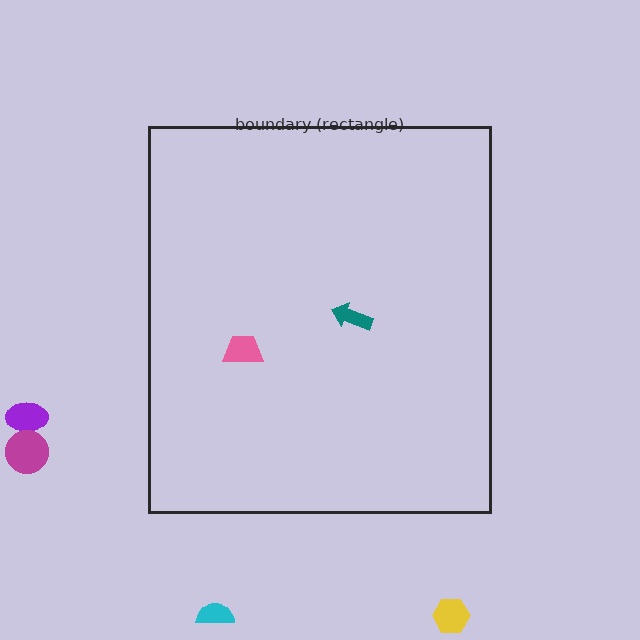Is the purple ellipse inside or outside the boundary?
Outside.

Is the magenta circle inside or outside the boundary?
Outside.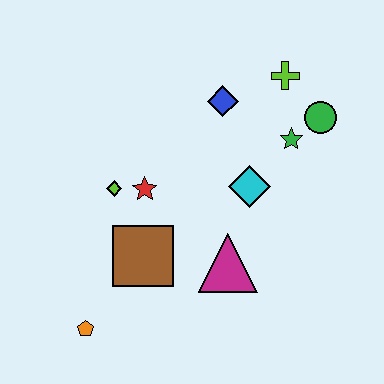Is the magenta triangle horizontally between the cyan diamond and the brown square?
Yes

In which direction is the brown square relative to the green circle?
The brown square is to the left of the green circle.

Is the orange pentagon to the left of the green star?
Yes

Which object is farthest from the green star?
The orange pentagon is farthest from the green star.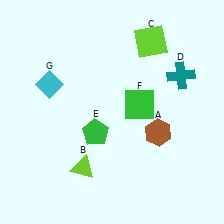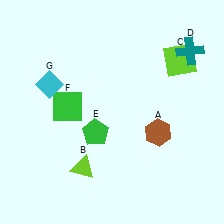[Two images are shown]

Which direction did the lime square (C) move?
The lime square (C) moved right.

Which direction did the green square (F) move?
The green square (F) moved left.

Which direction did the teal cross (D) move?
The teal cross (D) moved up.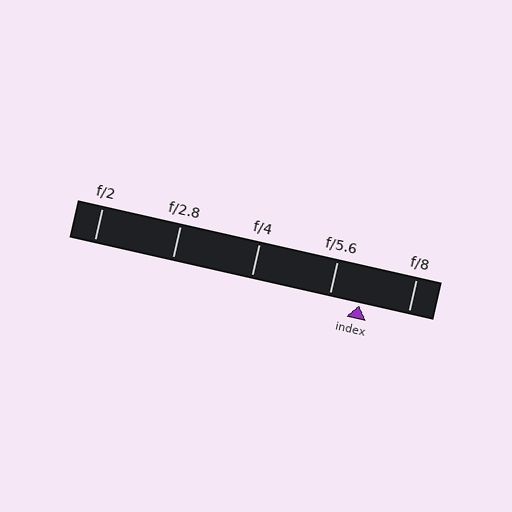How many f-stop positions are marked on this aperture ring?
There are 5 f-stop positions marked.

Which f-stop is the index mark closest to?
The index mark is closest to f/5.6.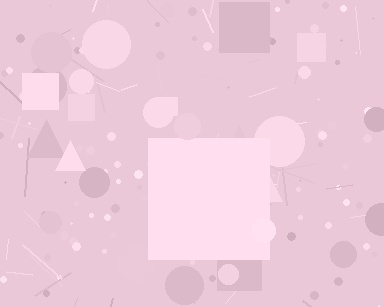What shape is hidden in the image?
A square is hidden in the image.